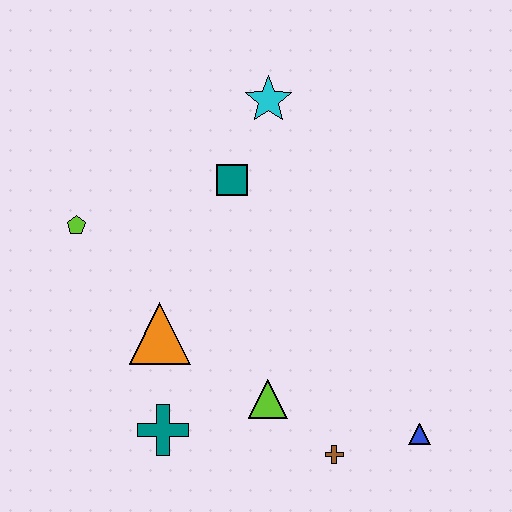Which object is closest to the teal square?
The cyan star is closest to the teal square.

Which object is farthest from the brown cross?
The cyan star is farthest from the brown cross.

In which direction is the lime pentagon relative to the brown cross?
The lime pentagon is to the left of the brown cross.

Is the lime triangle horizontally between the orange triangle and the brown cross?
Yes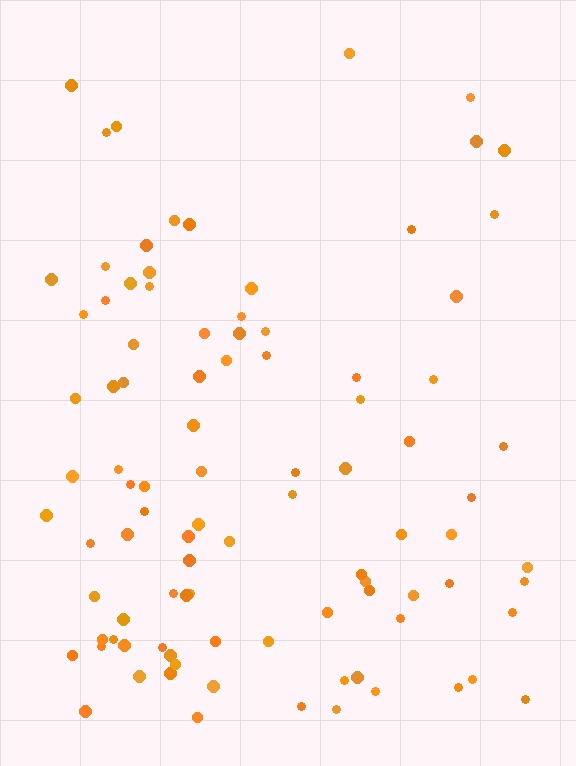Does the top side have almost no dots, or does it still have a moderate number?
Still a moderate number, just noticeably fewer than the bottom.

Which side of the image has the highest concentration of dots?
The bottom.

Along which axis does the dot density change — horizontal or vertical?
Vertical.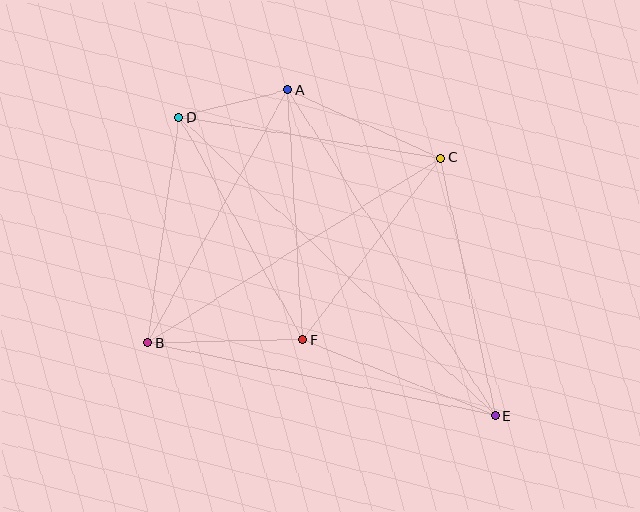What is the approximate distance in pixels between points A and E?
The distance between A and E is approximately 386 pixels.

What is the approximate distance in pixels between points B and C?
The distance between B and C is approximately 346 pixels.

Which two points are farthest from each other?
Points D and E are farthest from each other.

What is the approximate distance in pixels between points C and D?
The distance between C and D is approximately 265 pixels.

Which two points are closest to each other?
Points A and D are closest to each other.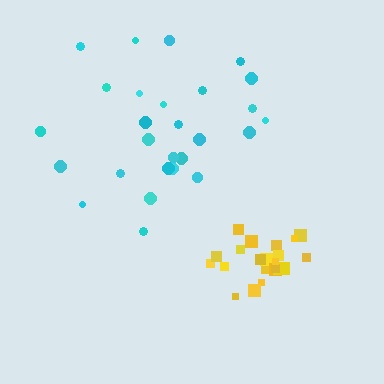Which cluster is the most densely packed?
Yellow.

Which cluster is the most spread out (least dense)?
Cyan.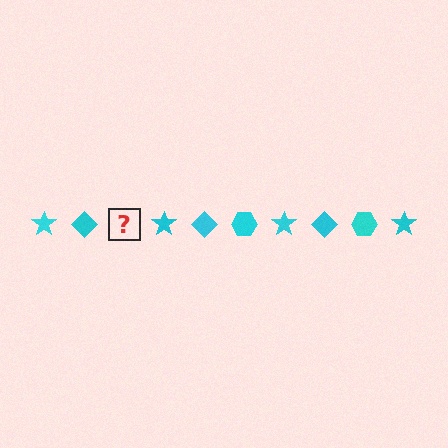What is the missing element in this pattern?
The missing element is a cyan hexagon.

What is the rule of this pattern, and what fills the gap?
The rule is that the pattern cycles through star, diamond, hexagon shapes in cyan. The gap should be filled with a cyan hexagon.